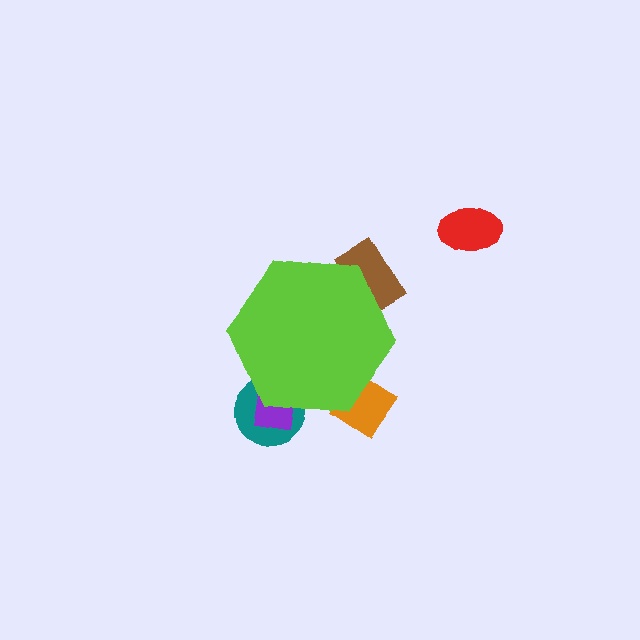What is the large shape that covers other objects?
A lime hexagon.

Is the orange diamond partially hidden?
Yes, the orange diamond is partially hidden behind the lime hexagon.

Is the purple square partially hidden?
Yes, the purple square is partially hidden behind the lime hexagon.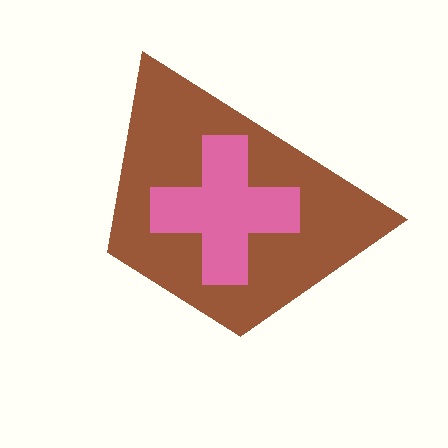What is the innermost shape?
The pink cross.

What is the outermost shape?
The brown trapezoid.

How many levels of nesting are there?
2.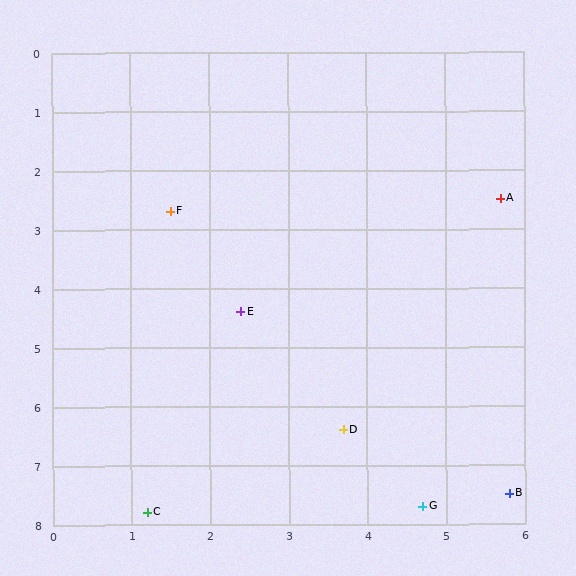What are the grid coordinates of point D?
Point D is at approximately (3.7, 6.4).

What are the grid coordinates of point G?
Point G is at approximately (4.7, 7.7).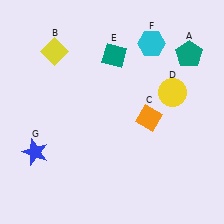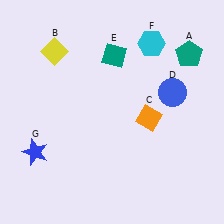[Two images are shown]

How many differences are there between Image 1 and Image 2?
There is 1 difference between the two images.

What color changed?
The circle (D) changed from yellow in Image 1 to blue in Image 2.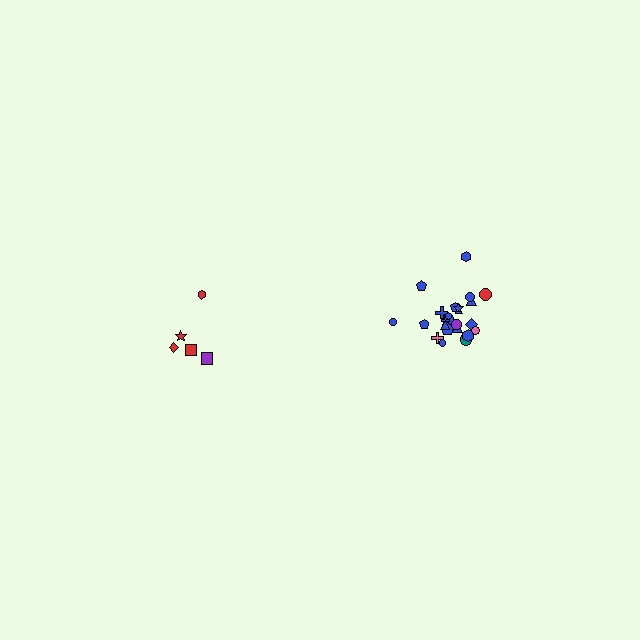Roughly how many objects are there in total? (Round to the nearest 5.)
Roughly 30 objects in total.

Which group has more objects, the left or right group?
The right group.